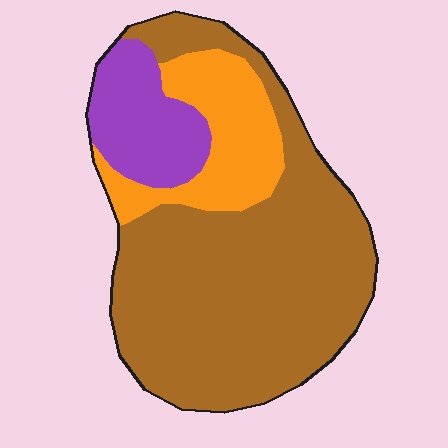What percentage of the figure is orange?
Orange takes up less than a quarter of the figure.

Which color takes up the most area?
Brown, at roughly 65%.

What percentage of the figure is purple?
Purple takes up about one sixth (1/6) of the figure.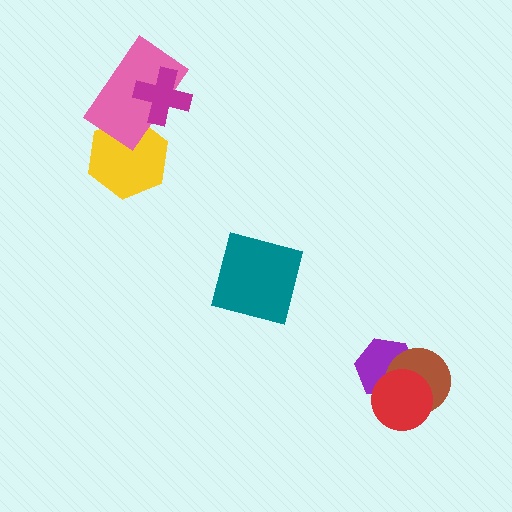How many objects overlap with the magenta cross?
1 object overlaps with the magenta cross.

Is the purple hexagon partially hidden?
Yes, it is partially covered by another shape.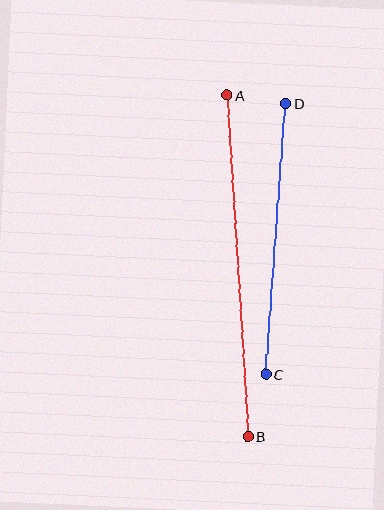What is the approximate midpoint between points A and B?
The midpoint is at approximately (237, 266) pixels.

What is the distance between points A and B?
The distance is approximately 342 pixels.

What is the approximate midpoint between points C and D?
The midpoint is at approximately (276, 239) pixels.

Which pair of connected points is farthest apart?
Points A and B are farthest apart.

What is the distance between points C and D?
The distance is approximately 272 pixels.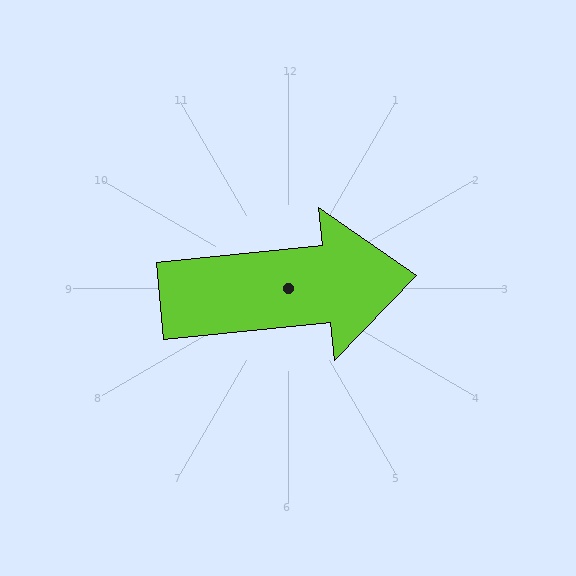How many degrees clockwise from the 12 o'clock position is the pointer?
Approximately 84 degrees.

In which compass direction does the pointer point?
East.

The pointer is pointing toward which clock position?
Roughly 3 o'clock.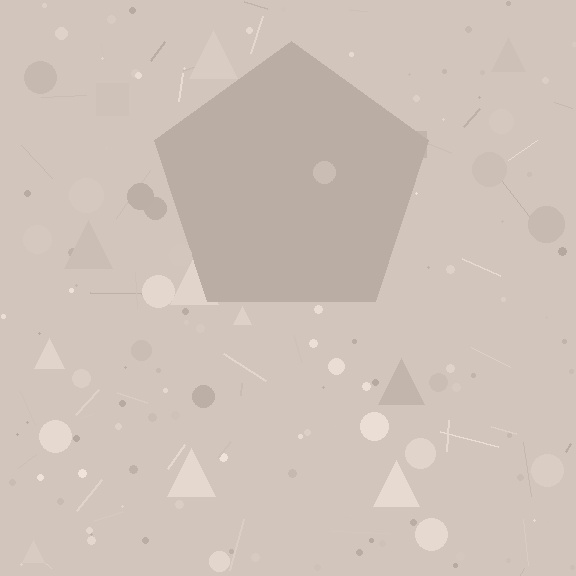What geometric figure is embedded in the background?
A pentagon is embedded in the background.